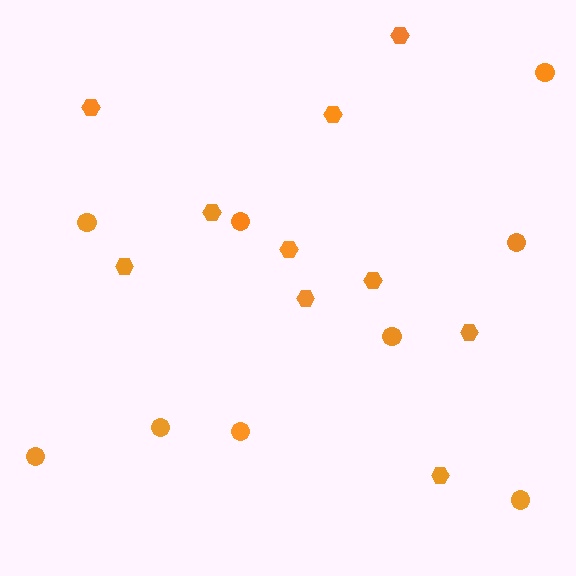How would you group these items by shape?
There are 2 groups: one group of hexagons (10) and one group of circles (9).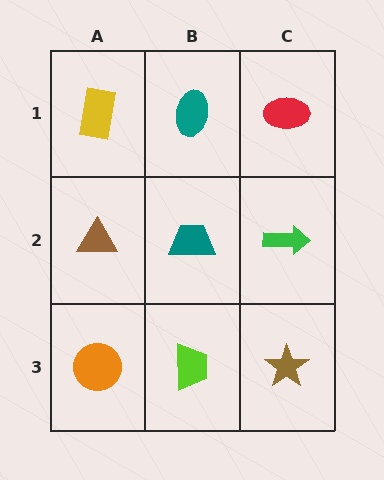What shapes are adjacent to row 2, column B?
A teal ellipse (row 1, column B), a lime trapezoid (row 3, column B), a brown triangle (row 2, column A), a green arrow (row 2, column C).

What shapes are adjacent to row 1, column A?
A brown triangle (row 2, column A), a teal ellipse (row 1, column B).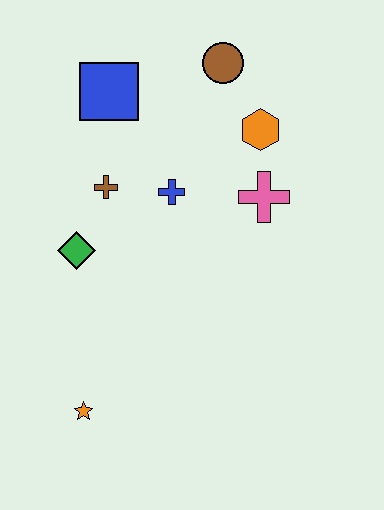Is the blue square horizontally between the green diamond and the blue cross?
Yes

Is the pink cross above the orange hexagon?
No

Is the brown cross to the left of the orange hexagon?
Yes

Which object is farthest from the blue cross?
The orange star is farthest from the blue cross.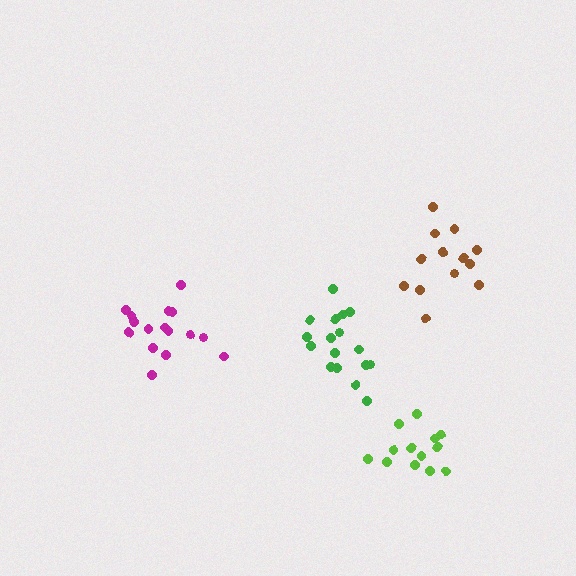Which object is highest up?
The brown cluster is topmost.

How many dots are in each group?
Group 1: 17 dots, Group 2: 13 dots, Group 3: 13 dots, Group 4: 16 dots (59 total).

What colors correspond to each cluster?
The clusters are colored: green, brown, lime, magenta.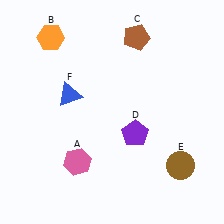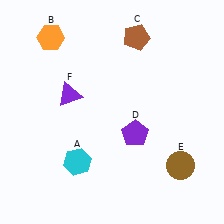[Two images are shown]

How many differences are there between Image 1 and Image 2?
There are 2 differences between the two images.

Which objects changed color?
A changed from pink to cyan. F changed from blue to purple.